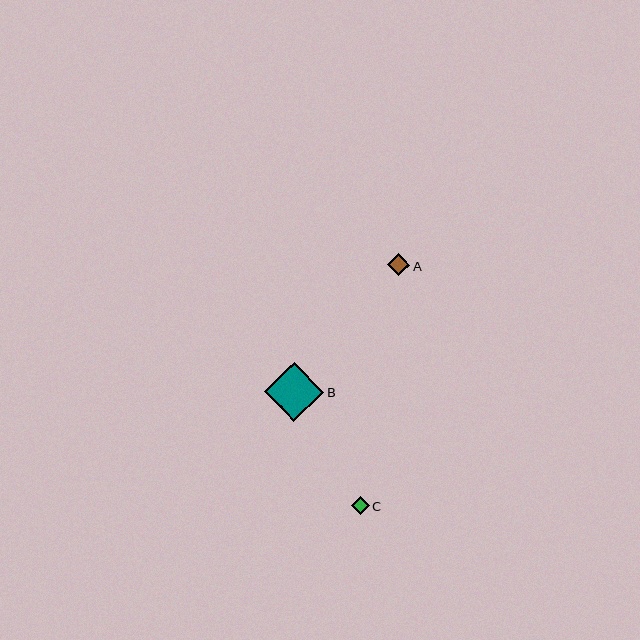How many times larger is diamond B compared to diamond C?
Diamond B is approximately 3.4 times the size of diamond C.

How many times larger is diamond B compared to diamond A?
Diamond B is approximately 2.7 times the size of diamond A.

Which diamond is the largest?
Diamond B is the largest with a size of approximately 59 pixels.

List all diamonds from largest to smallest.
From largest to smallest: B, A, C.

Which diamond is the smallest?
Diamond C is the smallest with a size of approximately 18 pixels.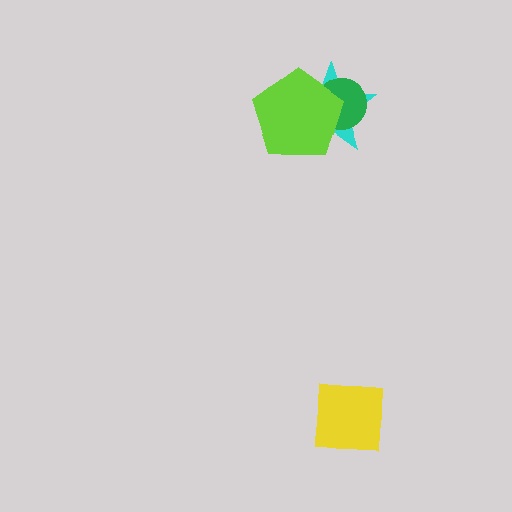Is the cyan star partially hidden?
Yes, it is partially covered by another shape.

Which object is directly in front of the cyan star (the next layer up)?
The green circle is directly in front of the cyan star.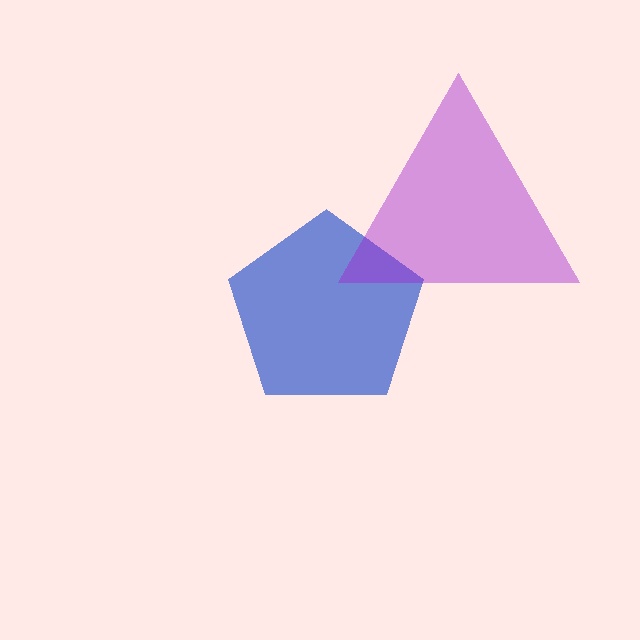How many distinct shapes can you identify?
There are 2 distinct shapes: a blue pentagon, a purple triangle.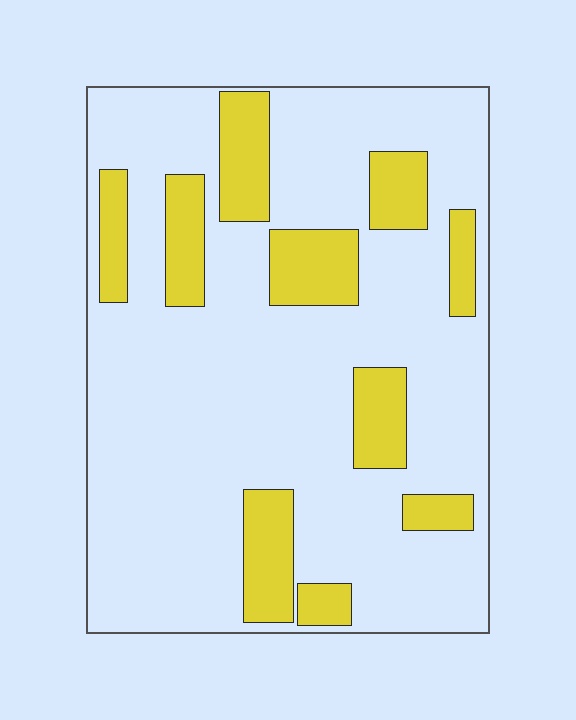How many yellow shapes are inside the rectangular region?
10.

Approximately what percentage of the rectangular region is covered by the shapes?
Approximately 20%.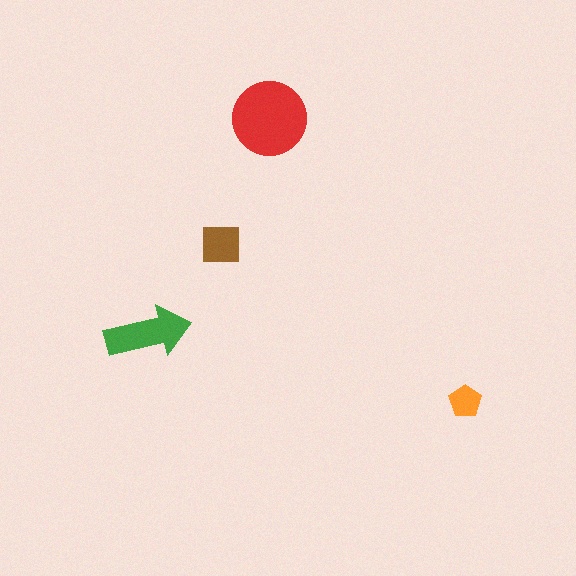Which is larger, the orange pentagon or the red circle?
The red circle.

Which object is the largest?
The red circle.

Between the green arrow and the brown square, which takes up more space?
The green arrow.